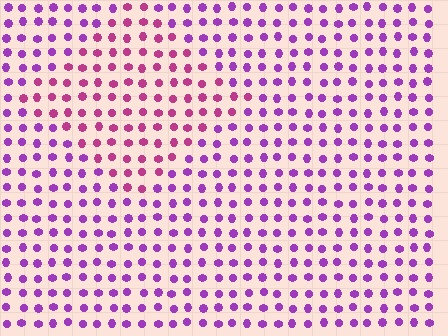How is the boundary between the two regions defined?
The boundary is defined purely by a slight shift in hue (about 37 degrees). Spacing, size, and orientation are identical on both sides.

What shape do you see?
I see a diamond.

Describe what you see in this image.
The image is filled with small purple elements in a uniform arrangement. A diamond-shaped region is visible where the elements are tinted to a slightly different hue, forming a subtle color boundary.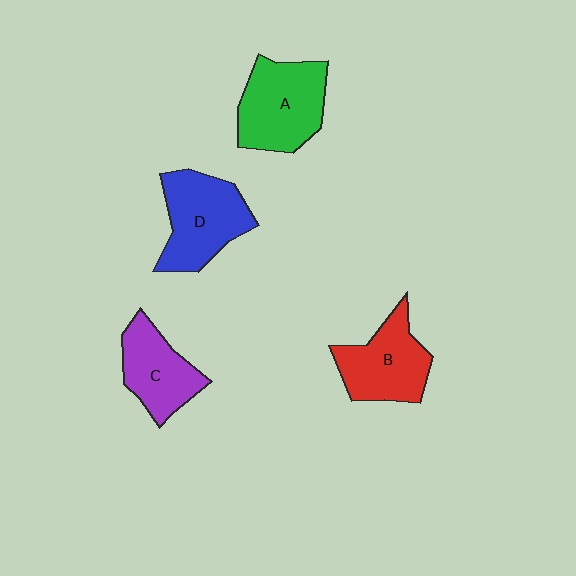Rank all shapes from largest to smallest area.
From largest to smallest: A (green), D (blue), B (red), C (purple).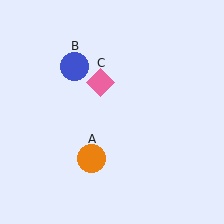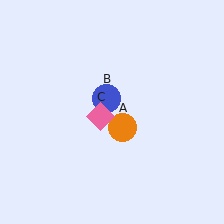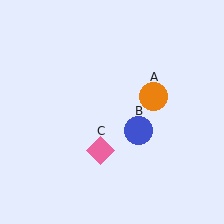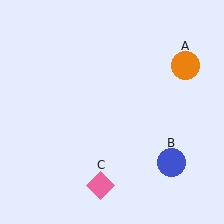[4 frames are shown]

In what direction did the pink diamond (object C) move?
The pink diamond (object C) moved down.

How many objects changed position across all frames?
3 objects changed position: orange circle (object A), blue circle (object B), pink diamond (object C).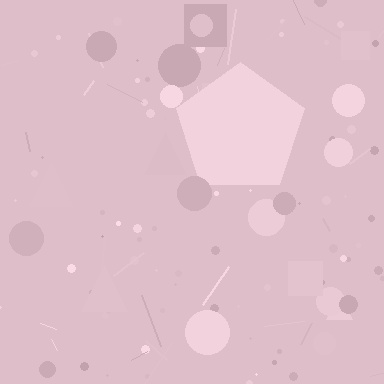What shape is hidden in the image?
A pentagon is hidden in the image.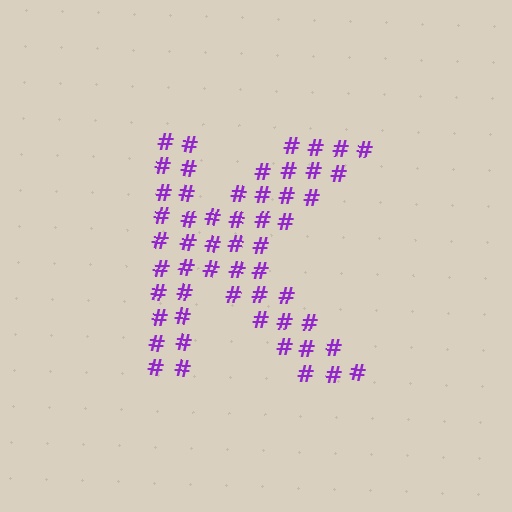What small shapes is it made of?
It is made of small hash symbols.